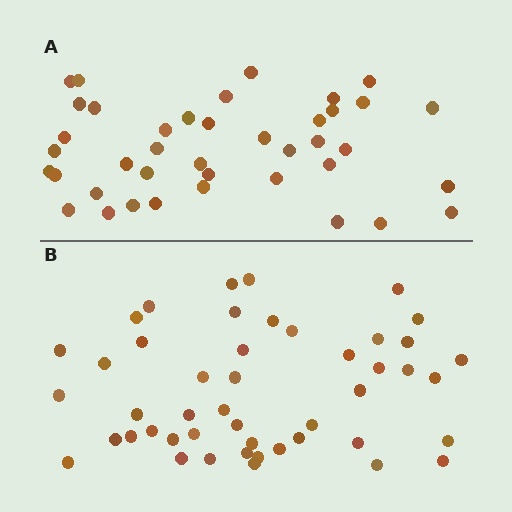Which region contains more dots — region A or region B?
Region B (the bottom region) has more dots.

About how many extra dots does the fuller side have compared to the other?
Region B has roughly 8 or so more dots than region A.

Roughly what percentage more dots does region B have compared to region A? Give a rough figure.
About 20% more.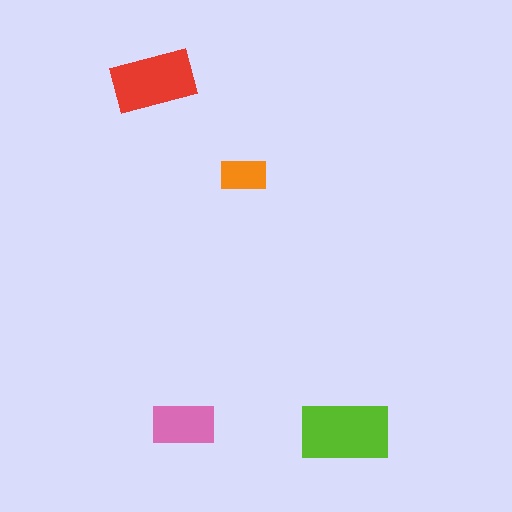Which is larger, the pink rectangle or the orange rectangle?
The pink one.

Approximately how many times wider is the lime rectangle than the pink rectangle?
About 1.5 times wider.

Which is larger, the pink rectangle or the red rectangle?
The red one.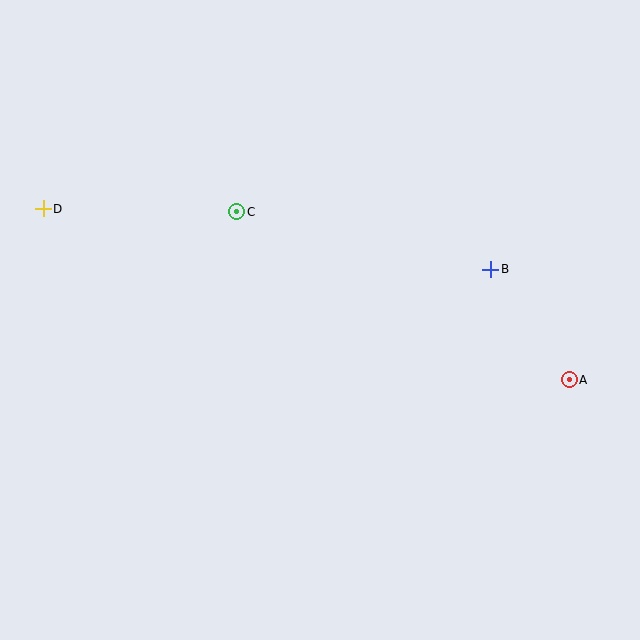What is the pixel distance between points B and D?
The distance between B and D is 452 pixels.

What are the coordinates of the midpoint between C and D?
The midpoint between C and D is at (140, 210).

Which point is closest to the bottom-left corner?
Point D is closest to the bottom-left corner.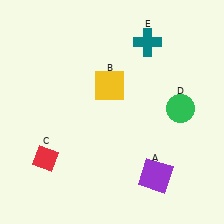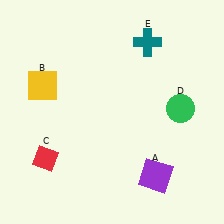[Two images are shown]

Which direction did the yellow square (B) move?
The yellow square (B) moved left.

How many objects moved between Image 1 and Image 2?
1 object moved between the two images.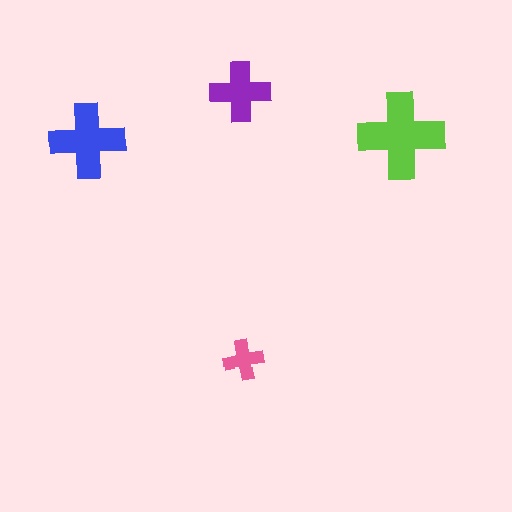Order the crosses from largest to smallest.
the lime one, the blue one, the purple one, the pink one.